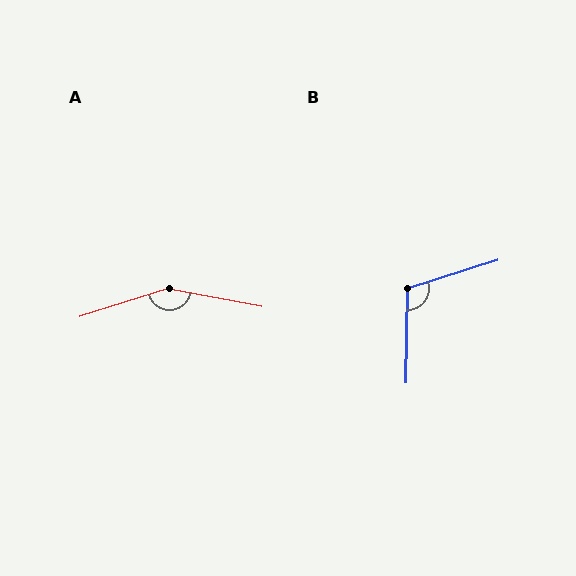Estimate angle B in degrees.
Approximately 109 degrees.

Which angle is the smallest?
B, at approximately 109 degrees.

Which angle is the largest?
A, at approximately 152 degrees.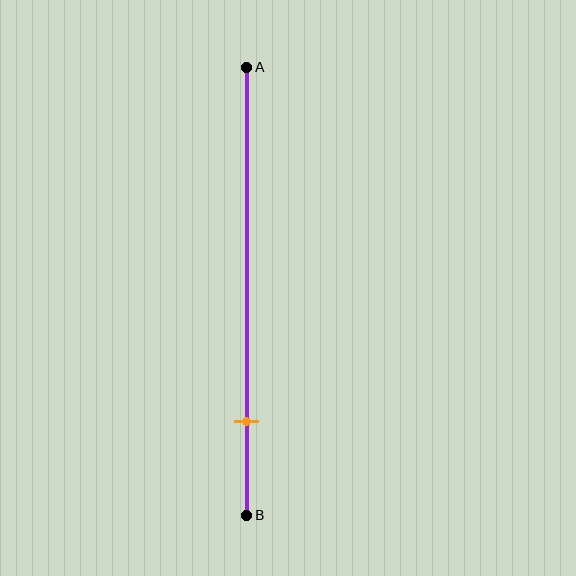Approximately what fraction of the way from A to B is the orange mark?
The orange mark is approximately 80% of the way from A to B.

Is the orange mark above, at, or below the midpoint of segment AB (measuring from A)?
The orange mark is below the midpoint of segment AB.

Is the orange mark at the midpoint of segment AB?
No, the mark is at about 80% from A, not at the 50% midpoint.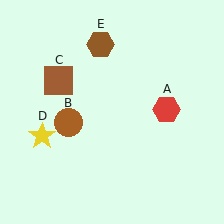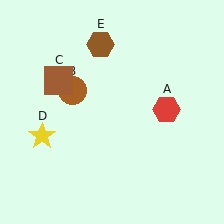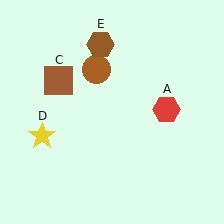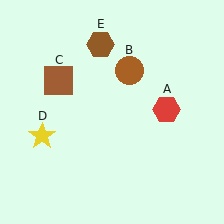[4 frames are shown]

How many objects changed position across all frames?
1 object changed position: brown circle (object B).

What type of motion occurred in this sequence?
The brown circle (object B) rotated clockwise around the center of the scene.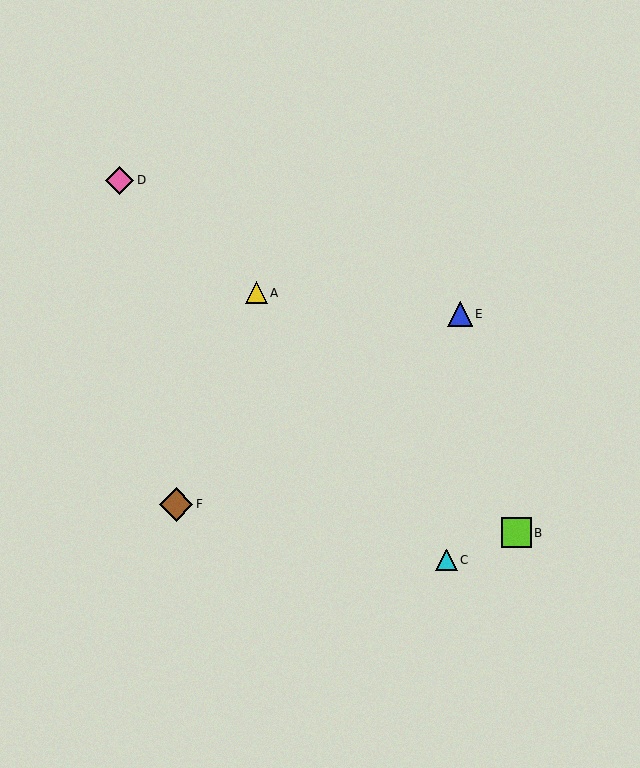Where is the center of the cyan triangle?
The center of the cyan triangle is at (446, 560).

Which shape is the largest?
The brown diamond (labeled F) is the largest.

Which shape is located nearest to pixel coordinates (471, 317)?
The blue triangle (labeled E) at (460, 314) is nearest to that location.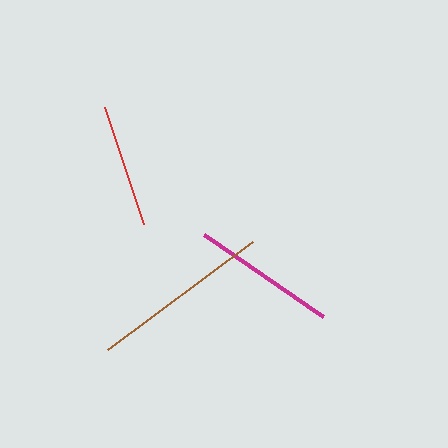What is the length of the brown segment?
The brown segment is approximately 182 pixels long.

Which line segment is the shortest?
The red line is the shortest at approximately 123 pixels.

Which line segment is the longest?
The brown line is the longest at approximately 182 pixels.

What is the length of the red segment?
The red segment is approximately 123 pixels long.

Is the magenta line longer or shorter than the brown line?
The brown line is longer than the magenta line.